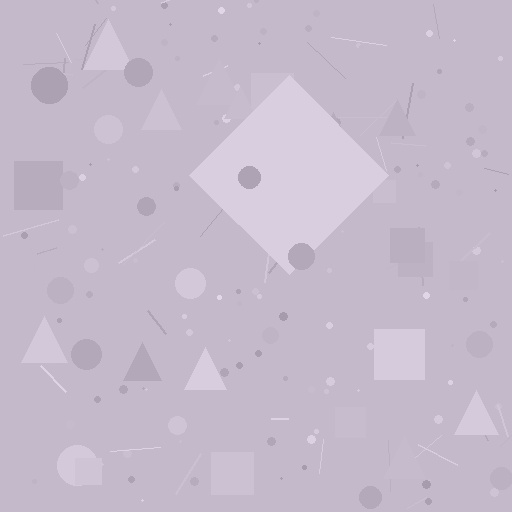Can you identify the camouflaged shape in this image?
The camouflaged shape is a diamond.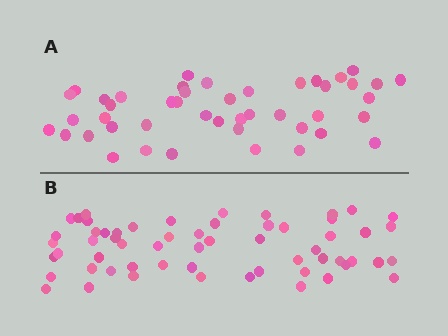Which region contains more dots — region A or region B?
Region B (the bottom region) has more dots.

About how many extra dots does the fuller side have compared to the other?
Region B has approximately 15 more dots than region A.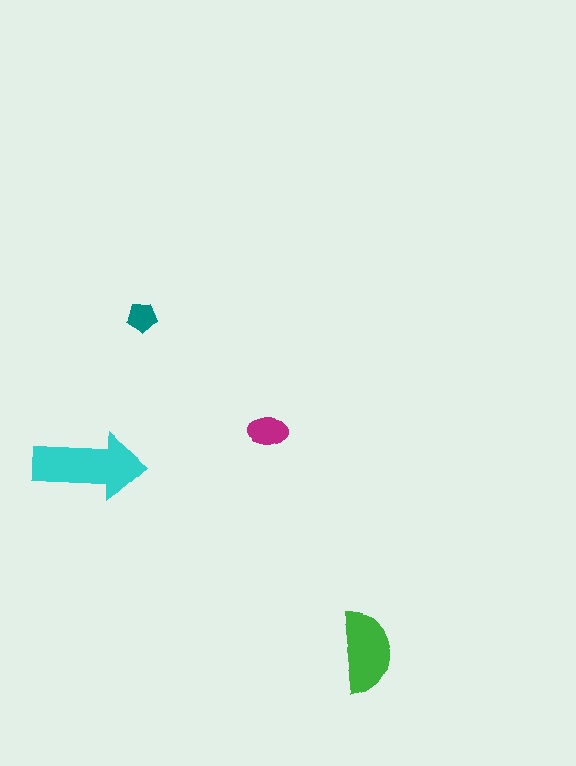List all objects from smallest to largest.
The teal pentagon, the magenta ellipse, the green semicircle, the cyan arrow.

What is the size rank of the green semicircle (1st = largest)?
2nd.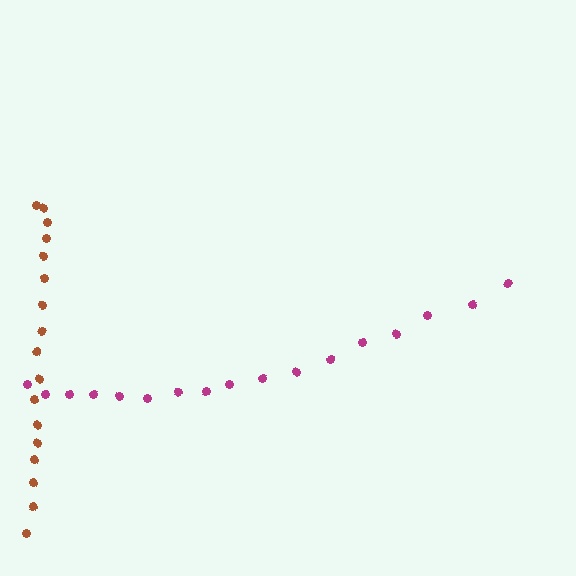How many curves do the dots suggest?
There are 2 distinct paths.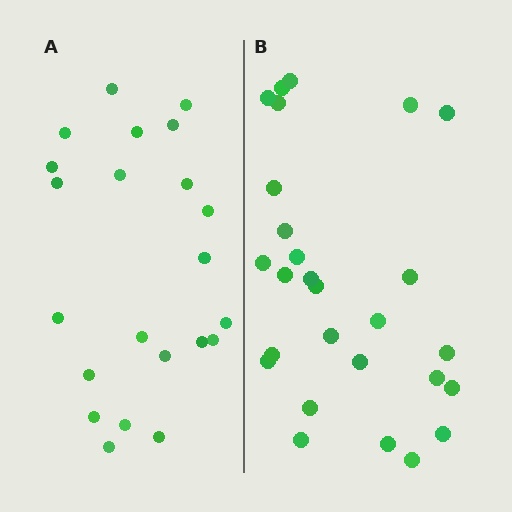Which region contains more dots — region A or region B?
Region B (the right region) has more dots.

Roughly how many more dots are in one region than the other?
Region B has about 5 more dots than region A.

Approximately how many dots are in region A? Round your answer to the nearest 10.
About 20 dots. (The exact count is 22, which rounds to 20.)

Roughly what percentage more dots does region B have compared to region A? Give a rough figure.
About 25% more.